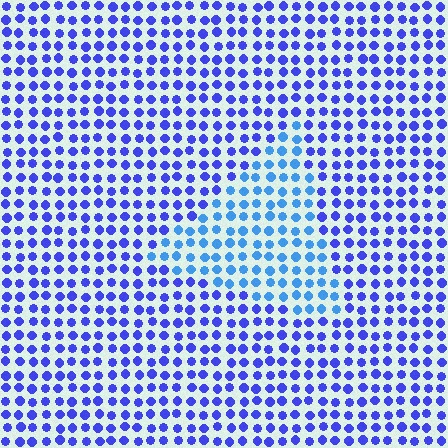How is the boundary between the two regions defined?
The boundary is defined purely by a slight shift in hue (about 30 degrees). Spacing, size, and orientation are identical on both sides.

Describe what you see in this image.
The image is filled with small blue elements in a uniform arrangement. A triangle-shaped region is visible where the elements are tinted to a slightly different hue, forming a subtle color boundary.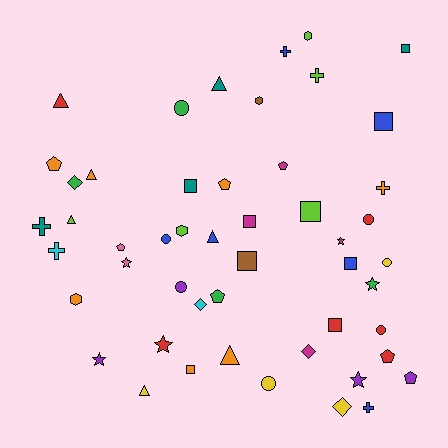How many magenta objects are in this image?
There are 4 magenta objects.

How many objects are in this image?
There are 50 objects.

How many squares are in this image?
There are 9 squares.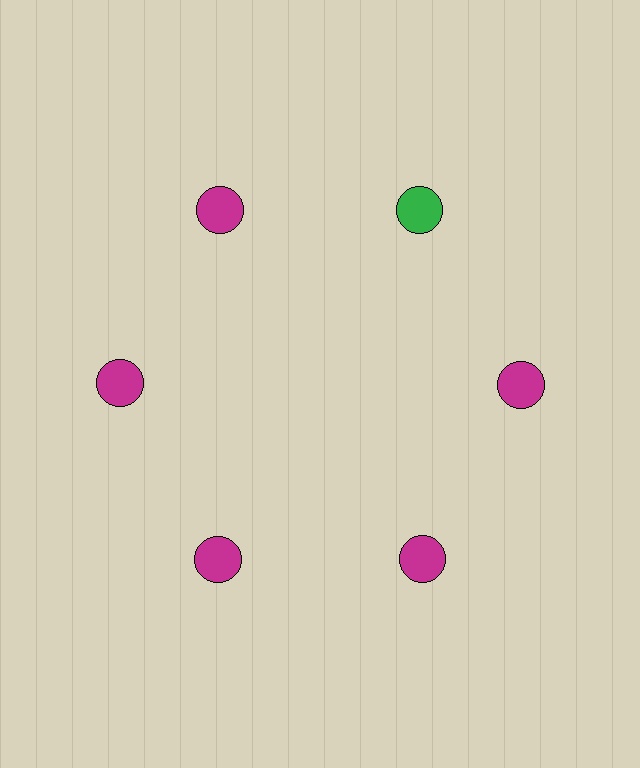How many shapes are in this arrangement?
There are 6 shapes arranged in a ring pattern.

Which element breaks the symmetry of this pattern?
The green circle at roughly the 1 o'clock position breaks the symmetry. All other shapes are magenta circles.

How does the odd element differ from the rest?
It has a different color: green instead of magenta.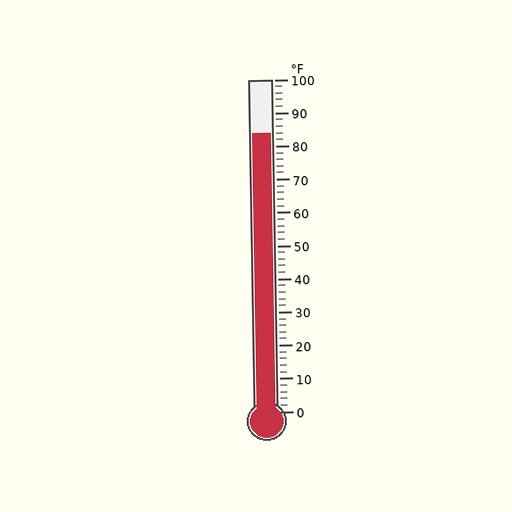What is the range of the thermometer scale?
The thermometer scale ranges from 0°F to 100°F.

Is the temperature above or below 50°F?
The temperature is above 50°F.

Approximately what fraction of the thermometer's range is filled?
The thermometer is filled to approximately 85% of its range.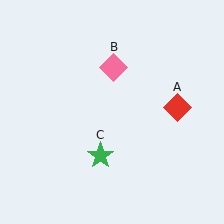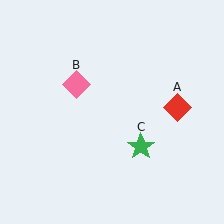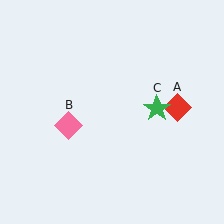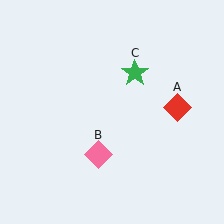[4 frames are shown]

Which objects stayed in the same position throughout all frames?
Red diamond (object A) remained stationary.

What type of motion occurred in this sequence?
The pink diamond (object B), green star (object C) rotated counterclockwise around the center of the scene.